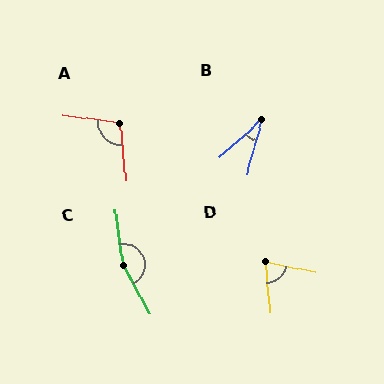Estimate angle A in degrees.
Approximately 103 degrees.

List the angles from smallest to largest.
B (32°), D (73°), A (103°), C (160°).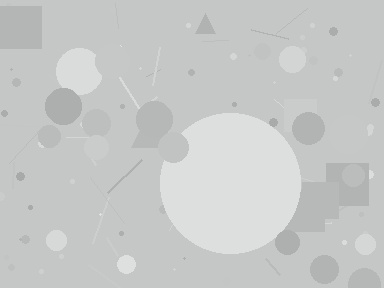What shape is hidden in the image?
A circle is hidden in the image.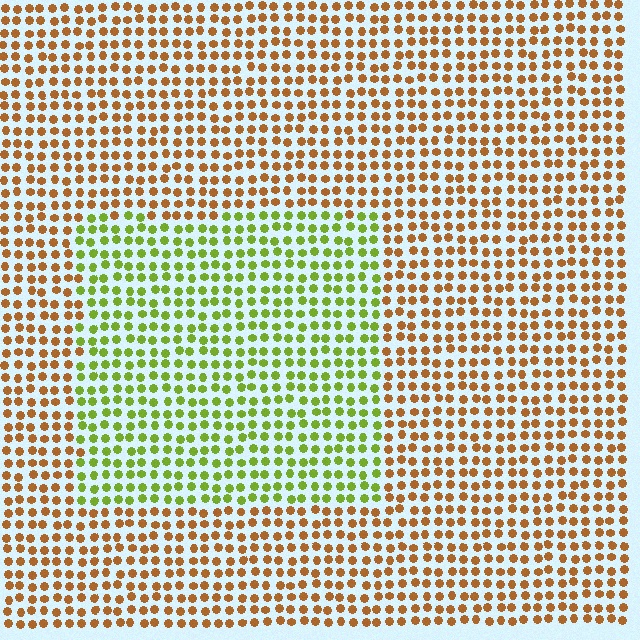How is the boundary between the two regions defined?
The boundary is defined purely by a slight shift in hue (about 58 degrees). Spacing, size, and orientation are identical on both sides.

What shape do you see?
I see a rectangle.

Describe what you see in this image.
The image is filled with small brown elements in a uniform arrangement. A rectangle-shaped region is visible where the elements are tinted to a slightly different hue, forming a subtle color boundary.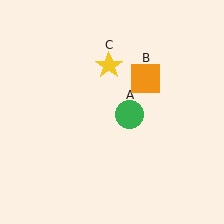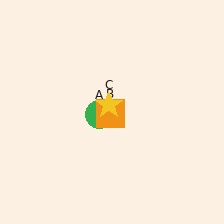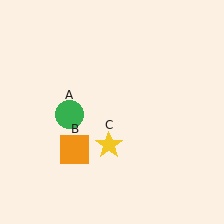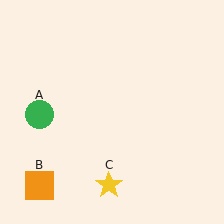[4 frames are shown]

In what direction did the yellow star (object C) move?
The yellow star (object C) moved down.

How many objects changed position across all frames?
3 objects changed position: green circle (object A), orange square (object B), yellow star (object C).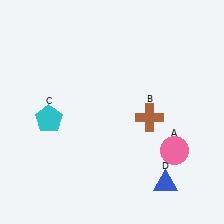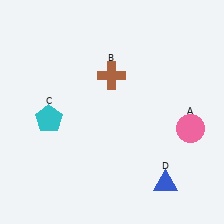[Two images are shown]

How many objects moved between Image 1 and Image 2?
2 objects moved between the two images.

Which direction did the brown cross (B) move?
The brown cross (B) moved up.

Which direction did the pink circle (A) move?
The pink circle (A) moved up.